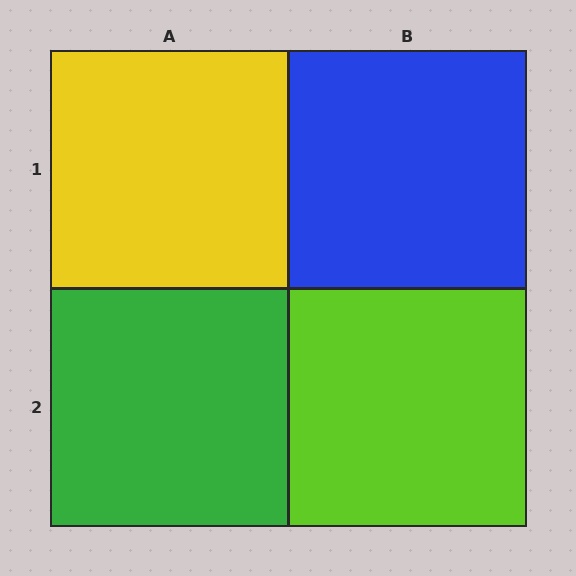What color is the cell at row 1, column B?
Blue.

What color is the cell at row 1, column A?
Yellow.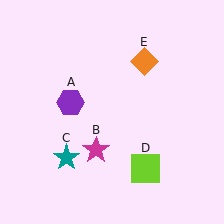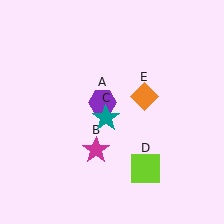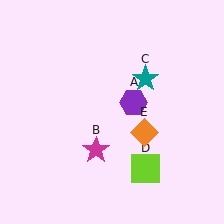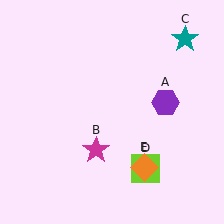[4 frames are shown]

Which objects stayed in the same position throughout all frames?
Magenta star (object B) and lime square (object D) remained stationary.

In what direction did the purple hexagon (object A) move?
The purple hexagon (object A) moved right.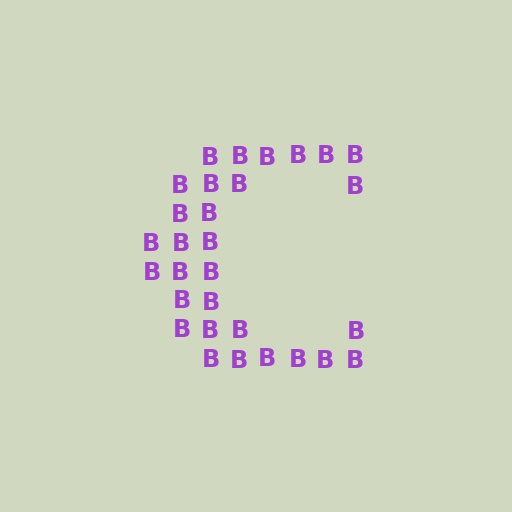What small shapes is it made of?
It is made of small letter B's.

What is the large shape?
The large shape is the letter C.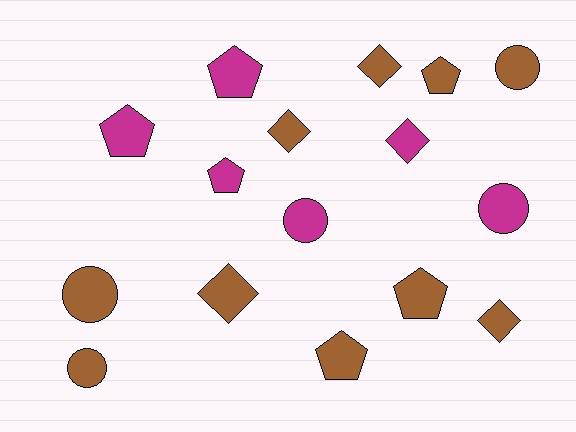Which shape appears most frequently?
Pentagon, with 6 objects.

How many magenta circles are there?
There are 2 magenta circles.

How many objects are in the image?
There are 16 objects.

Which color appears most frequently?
Brown, with 10 objects.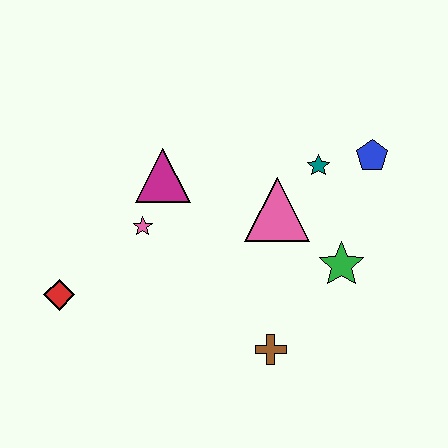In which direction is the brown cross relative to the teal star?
The brown cross is below the teal star.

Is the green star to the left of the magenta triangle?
No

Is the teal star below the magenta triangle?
No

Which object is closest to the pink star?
The magenta triangle is closest to the pink star.